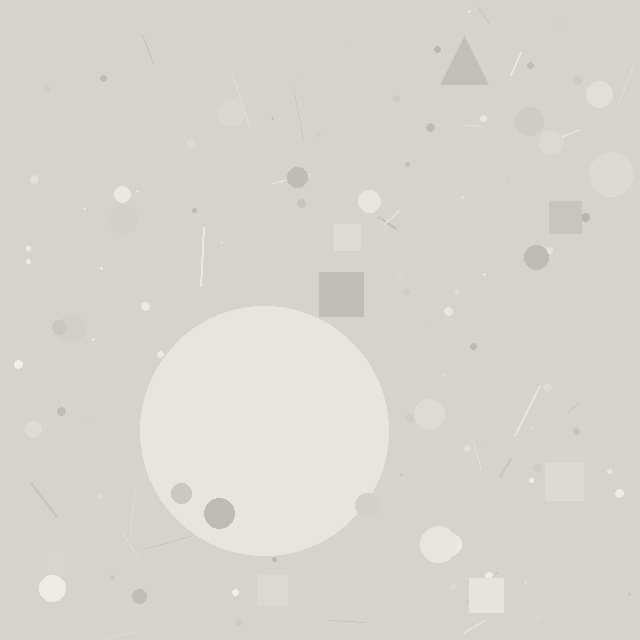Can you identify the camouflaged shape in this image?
The camouflaged shape is a circle.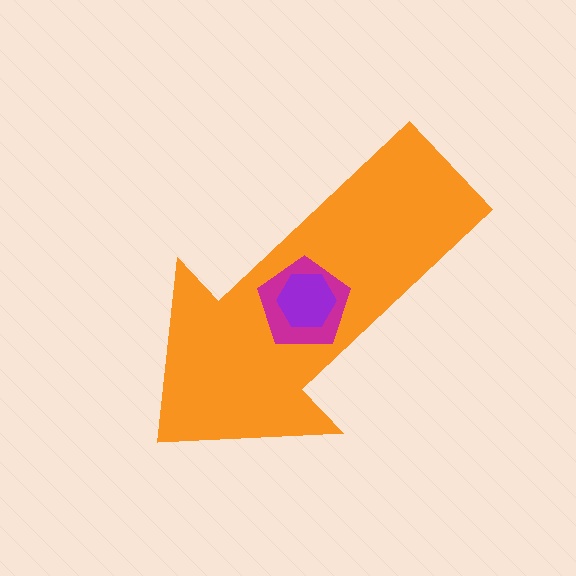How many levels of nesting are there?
3.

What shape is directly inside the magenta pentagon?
The purple hexagon.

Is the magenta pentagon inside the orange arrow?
Yes.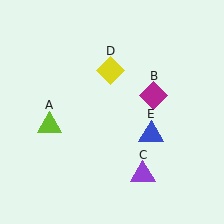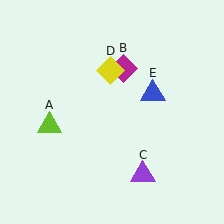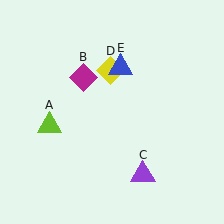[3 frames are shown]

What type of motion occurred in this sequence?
The magenta diamond (object B), blue triangle (object E) rotated counterclockwise around the center of the scene.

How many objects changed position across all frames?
2 objects changed position: magenta diamond (object B), blue triangle (object E).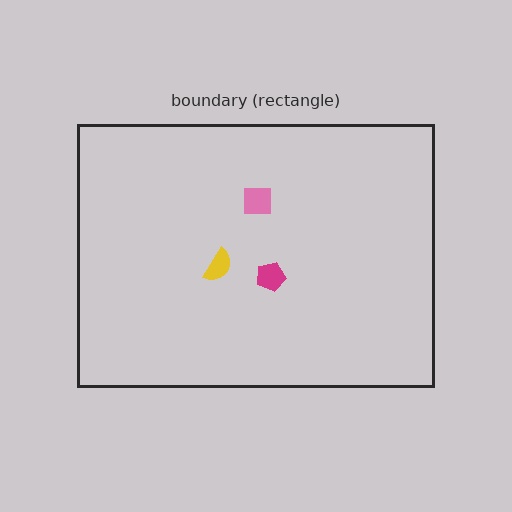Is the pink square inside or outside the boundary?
Inside.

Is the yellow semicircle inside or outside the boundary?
Inside.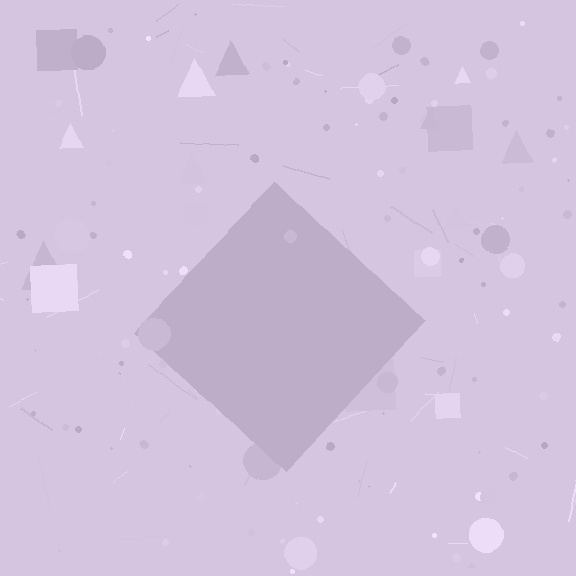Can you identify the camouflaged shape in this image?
The camouflaged shape is a diamond.